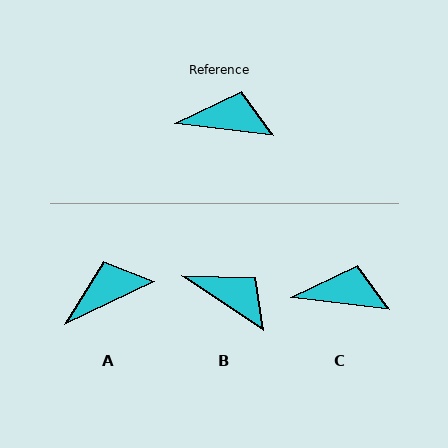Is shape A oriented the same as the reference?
No, it is off by about 33 degrees.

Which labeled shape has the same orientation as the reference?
C.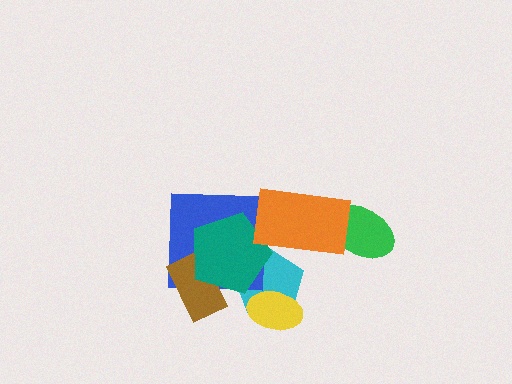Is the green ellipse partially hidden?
Yes, it is partially covered by another shape.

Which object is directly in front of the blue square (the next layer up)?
The brown rectangle is directly in front of the blue square.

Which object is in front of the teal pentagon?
The orange rectangle is in front of the teal pentagon.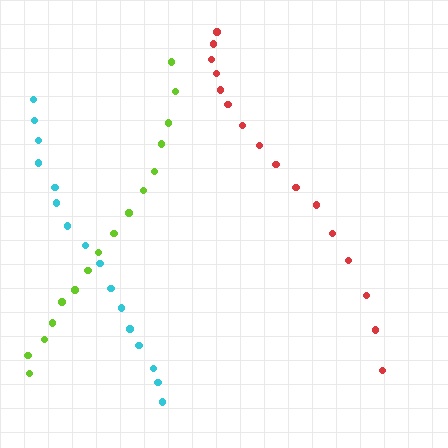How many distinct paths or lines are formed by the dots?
There are 3 distinct paths.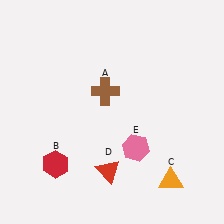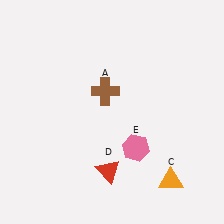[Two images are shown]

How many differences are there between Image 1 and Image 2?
There is 1 difference between the two images.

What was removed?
The red hexagon (B) was removed in Image 2.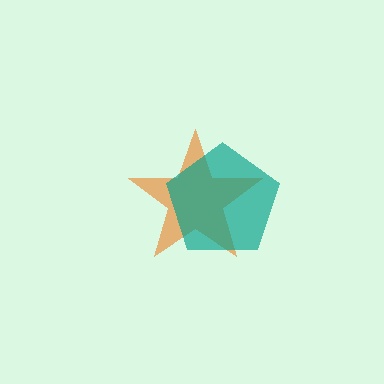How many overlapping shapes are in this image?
There are 2 overlapping shapes in the image.